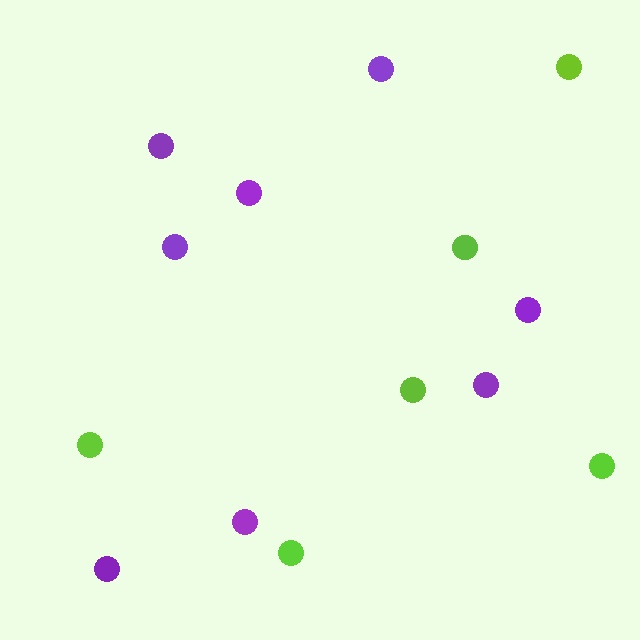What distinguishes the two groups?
There are 2 groups: one group of purple circles (8) and one group of lime circles (6).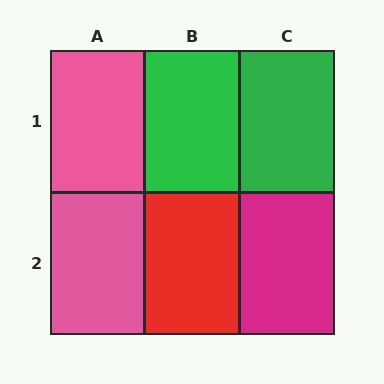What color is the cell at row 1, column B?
Green.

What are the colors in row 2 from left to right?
Pink, red, magenta.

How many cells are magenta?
1 cell is magenta.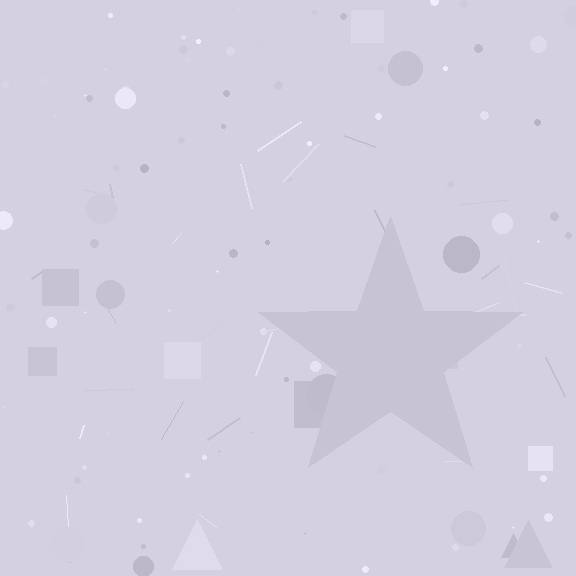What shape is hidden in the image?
A star is hidden in the image.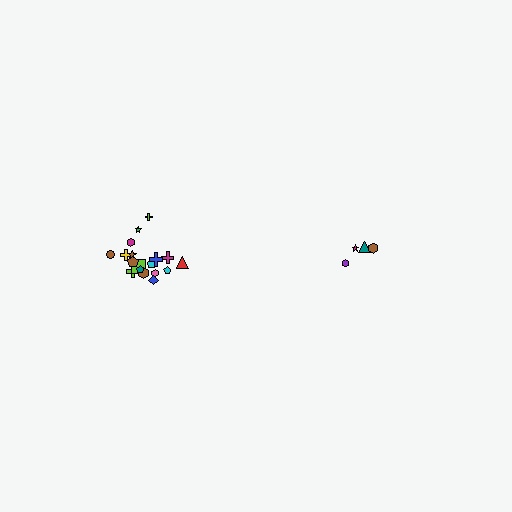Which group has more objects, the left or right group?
The left group.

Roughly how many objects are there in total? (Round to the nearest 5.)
Roughly 25 objects in total.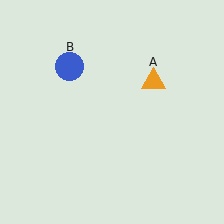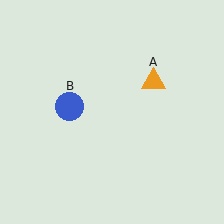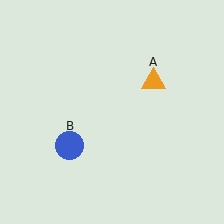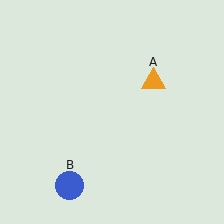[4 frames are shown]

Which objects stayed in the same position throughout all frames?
Orange triangle (object A) remained stationary.